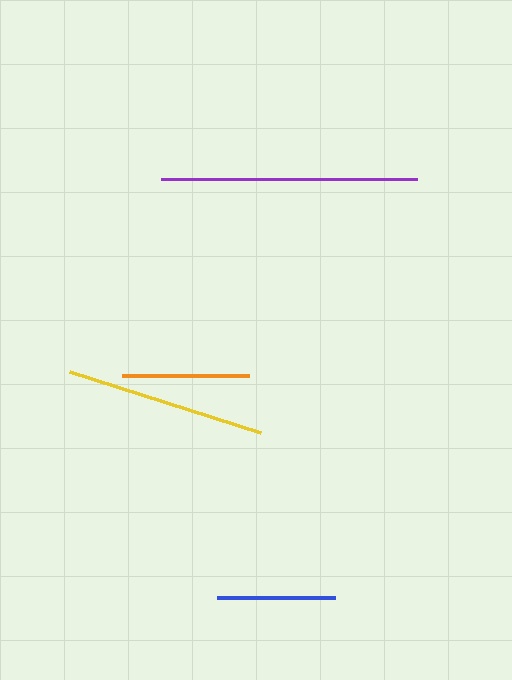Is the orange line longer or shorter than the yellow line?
The yellow line is longer than the orange line.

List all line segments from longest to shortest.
From longest to shortest: purple, yellow, orange, blue.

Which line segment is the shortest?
The blue line is the shortest at approximately 118 pixels.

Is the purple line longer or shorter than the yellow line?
The purple line is longer than the yellow line.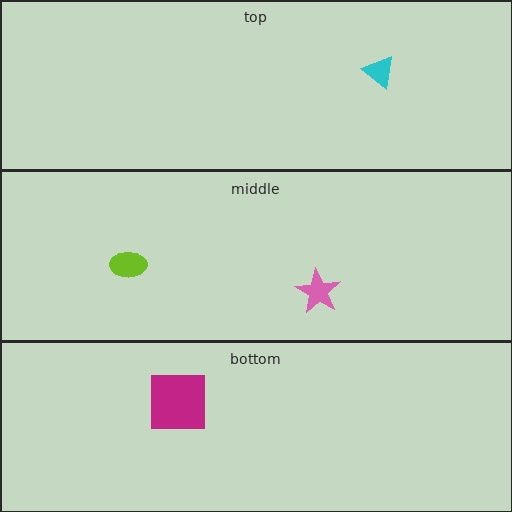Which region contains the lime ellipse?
The middle region.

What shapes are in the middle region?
The lime ellipse, the pink star.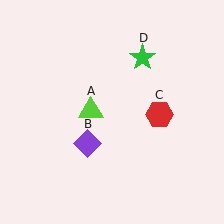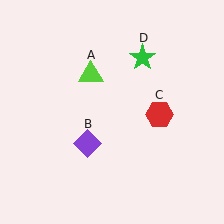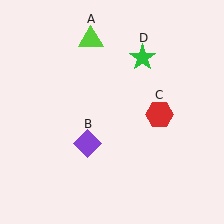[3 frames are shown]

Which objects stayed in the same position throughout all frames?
Purple diamond (object B) and red hexagon (object C) and green star (object D) remained stationary.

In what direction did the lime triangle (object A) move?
The lime triangle (object A) moved up.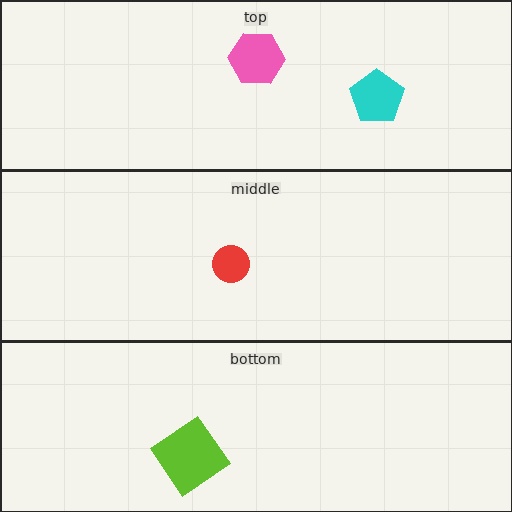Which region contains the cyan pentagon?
The top region.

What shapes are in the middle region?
The red circle.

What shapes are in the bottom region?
The lime diamond.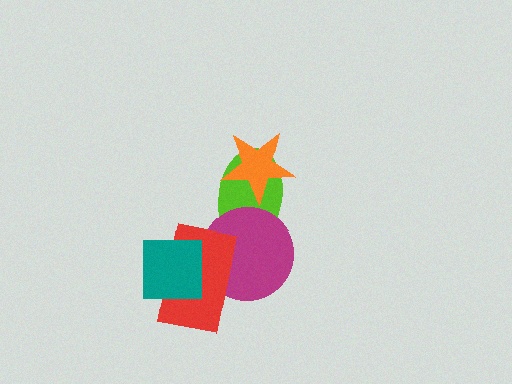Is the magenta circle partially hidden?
Yes, it is partially covered by another shape.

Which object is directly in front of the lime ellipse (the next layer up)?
The magenta circle is directly in front of the lime ellipse.